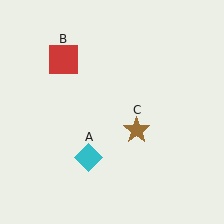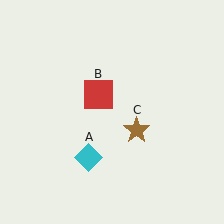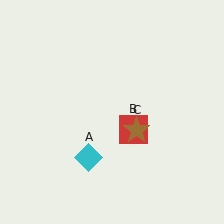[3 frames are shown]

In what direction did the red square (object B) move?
The red square (object B) moved down and to the right.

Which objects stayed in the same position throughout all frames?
Cyan diamond (object A) and brown star (object C) remained stationary.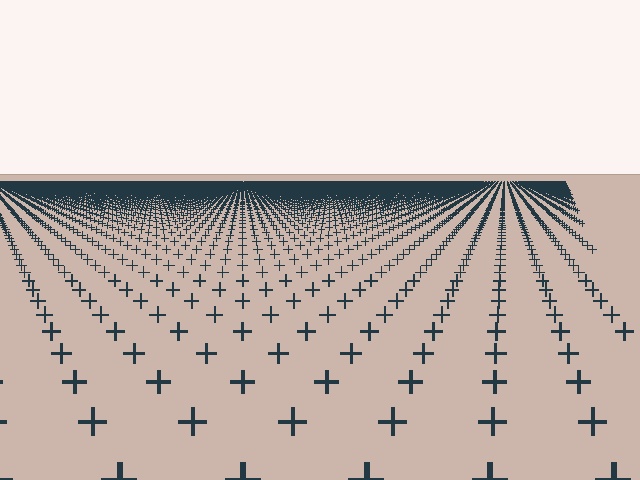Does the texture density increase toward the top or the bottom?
Density increases toward the top.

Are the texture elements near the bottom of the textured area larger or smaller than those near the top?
Larger. Near the bottom, elements are closer to the viewer and appear at a bigger on-screen size.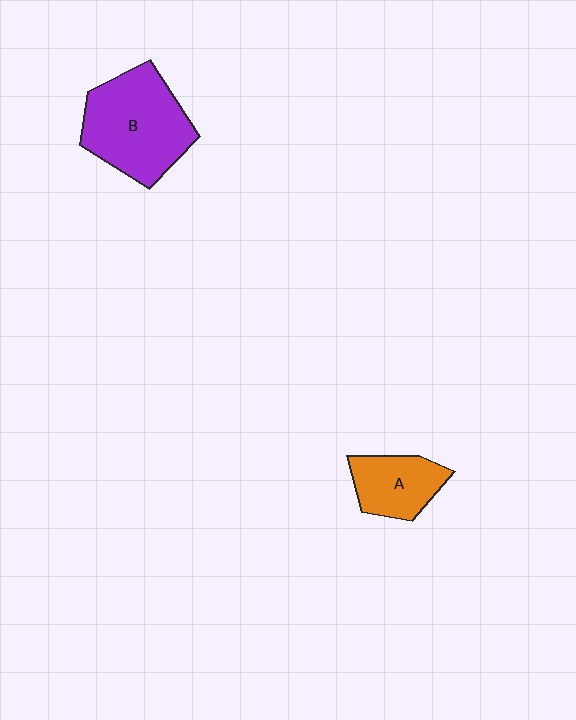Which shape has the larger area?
Shape B (purple).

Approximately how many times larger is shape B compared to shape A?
Approximately 1.9 times.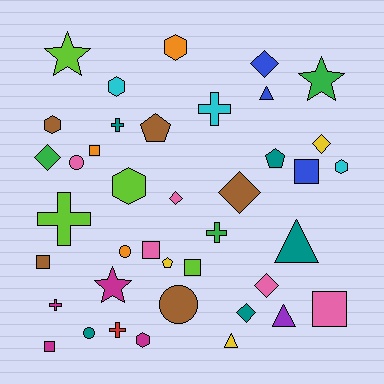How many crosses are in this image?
There are 6 crosses.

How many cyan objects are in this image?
There are 3 cyan objects.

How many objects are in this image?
There are 40 objects.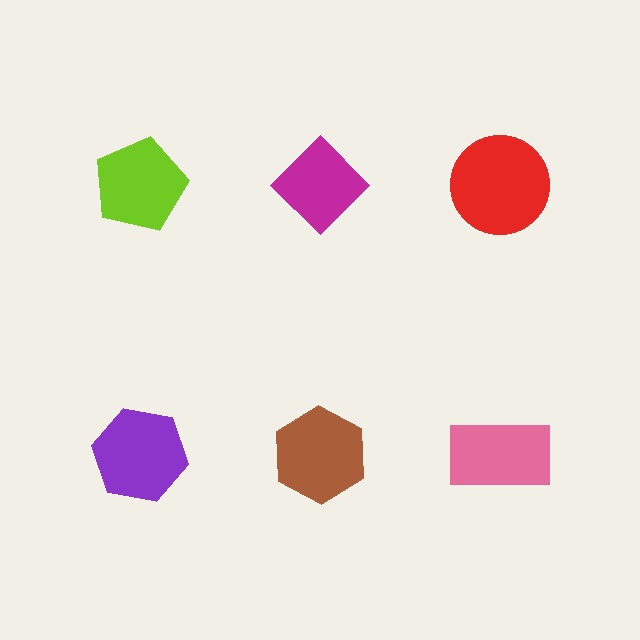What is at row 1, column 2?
A magenta diamond.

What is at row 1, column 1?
A lime pentagon.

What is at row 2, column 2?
A brown hexagon.